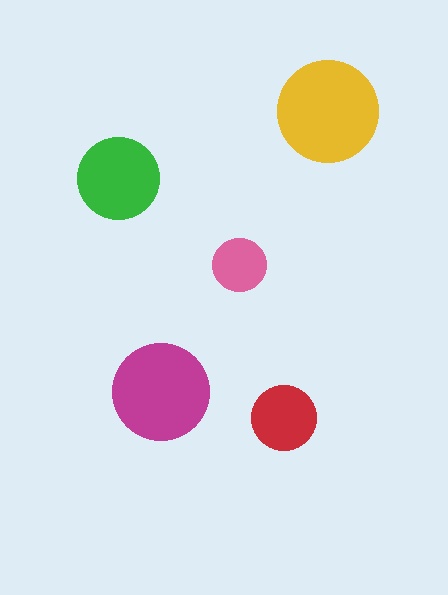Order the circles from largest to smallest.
the yellow one, the magenta one, the green one, the red one, the pink one.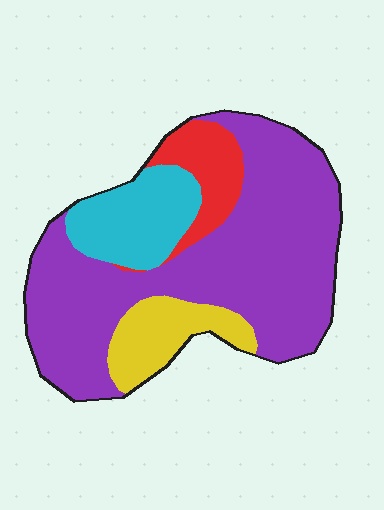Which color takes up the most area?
Purple, at roughly 65%.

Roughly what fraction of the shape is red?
Red takes up about one tenth (1/10) of the shape.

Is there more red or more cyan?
Cyan.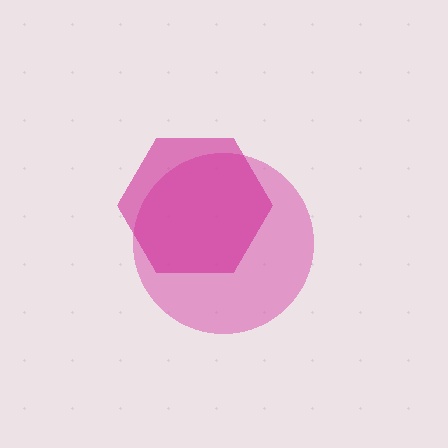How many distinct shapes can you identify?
There are 2 distinct shapes: a pink circle, a magenta hexagon.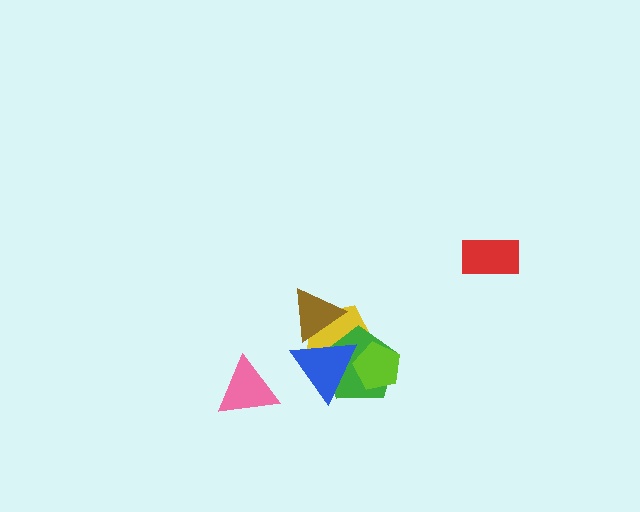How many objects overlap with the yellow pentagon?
4 objects overlap with the yellow pentagon.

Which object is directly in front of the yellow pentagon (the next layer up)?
The green pentagon is directly in front of the yellow pentagon.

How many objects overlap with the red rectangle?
0 objects overlap with the red rectangle.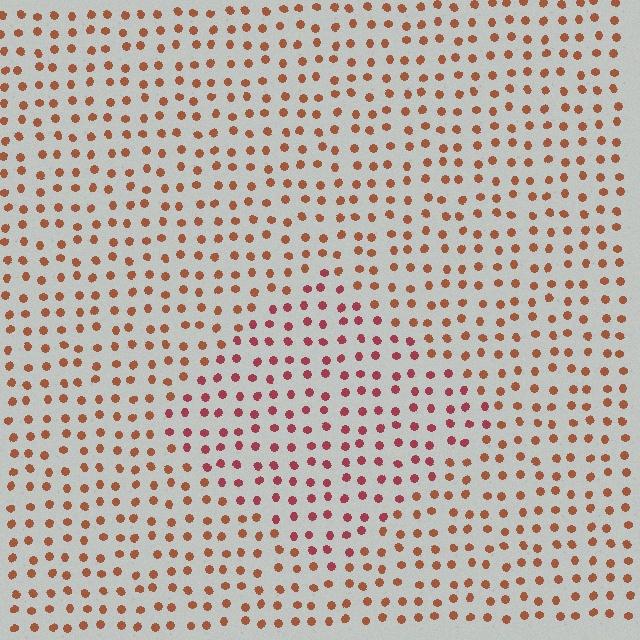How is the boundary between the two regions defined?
The boundary is defined purely by a slight shift in hue (about 28 degrees). Spacing, size, and orientation are identical on both sides.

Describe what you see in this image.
The image is filled with small brown elements in a uniform arrangement. A diamond-shaped region is visible where the elements are tinted to a slightly different hue, forming a subtle color boundary.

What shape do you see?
I see a diamond.